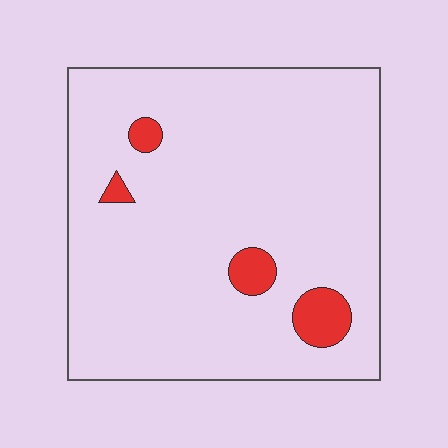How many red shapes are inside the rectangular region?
4.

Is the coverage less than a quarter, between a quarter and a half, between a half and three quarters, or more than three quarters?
Less than a quarter.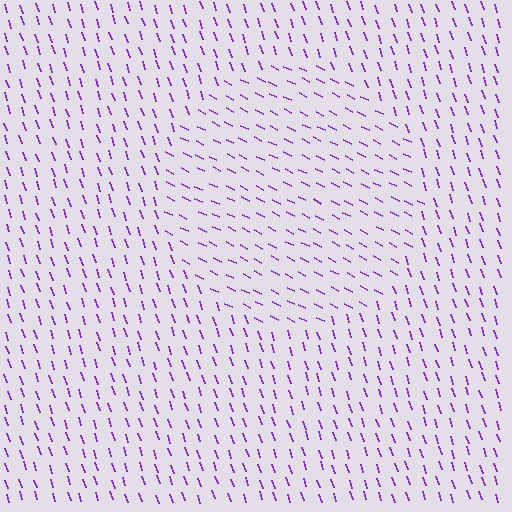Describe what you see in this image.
The image is filled with small purple line segments. A circle region in the image has lines oriented differently from the surrounding lines, creating a visible texture boundary.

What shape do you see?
I see a circle.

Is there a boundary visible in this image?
Yes, there is a texture boundary formed by a change in line orientation.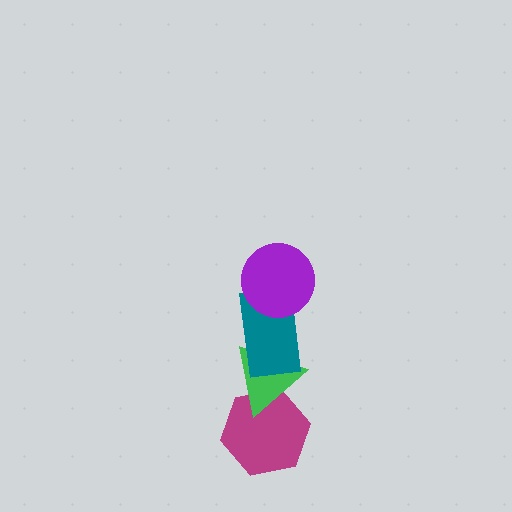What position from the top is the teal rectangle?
The teal rectangle is 2nd from the top.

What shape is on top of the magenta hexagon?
The green triangle is on top of the magenta hexagon.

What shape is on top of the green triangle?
The teal rectangle is on top of the green triangle.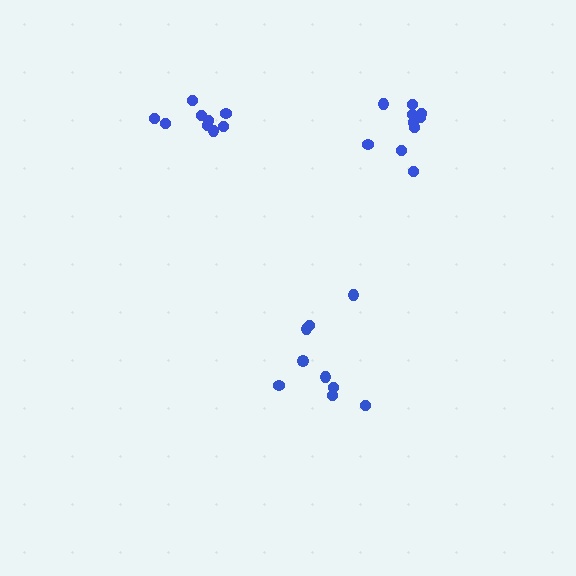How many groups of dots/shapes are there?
There are 3 groups.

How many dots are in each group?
Group 1: 9 dots, Group 2: 9 dots, Group 3: 10 dots (28 total).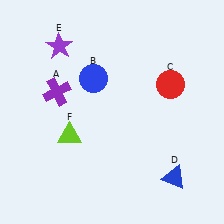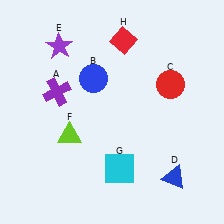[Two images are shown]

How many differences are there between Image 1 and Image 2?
There are 2 differences between the two images.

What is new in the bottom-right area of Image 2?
A cyan square (G) was added in the bottom-right area of Image 2.